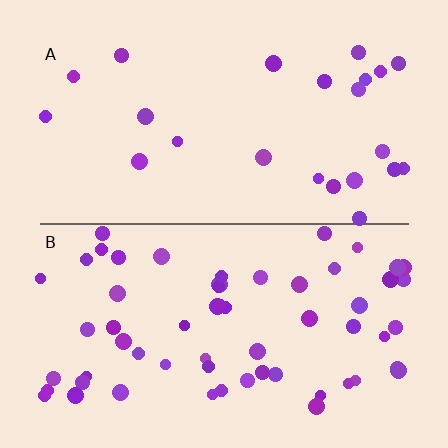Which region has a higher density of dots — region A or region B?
B (the bottom).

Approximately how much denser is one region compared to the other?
Approximately 2.6× — region B over region A.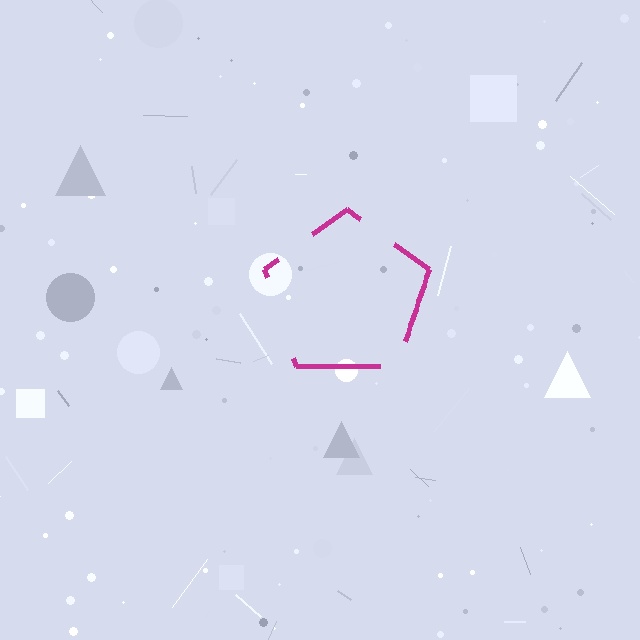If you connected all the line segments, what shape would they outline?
They would outline a pentagon.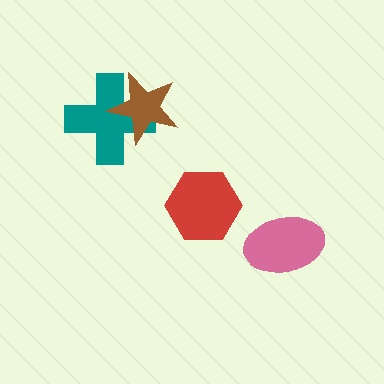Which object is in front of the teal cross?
The brown star is in front of the teal cross.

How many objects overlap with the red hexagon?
0 objects overlap with the red hexagon.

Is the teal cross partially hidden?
Yes, it is partially covered by another shape.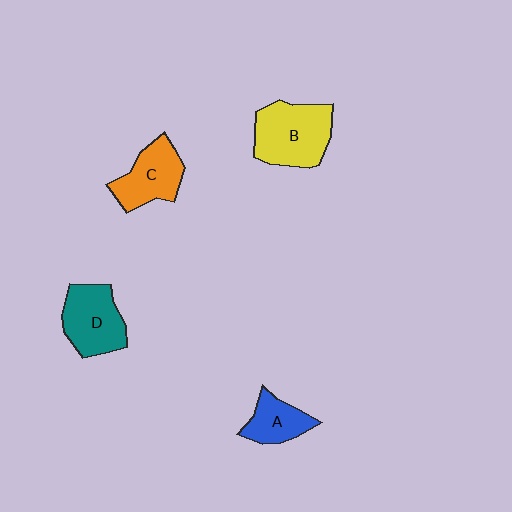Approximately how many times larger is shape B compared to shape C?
Approximately 1.3 times.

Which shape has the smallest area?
Shape A (blue).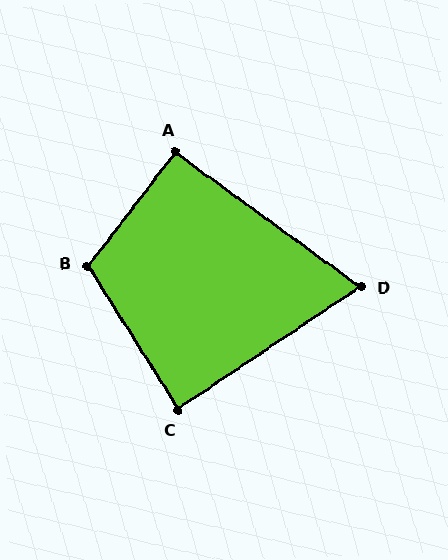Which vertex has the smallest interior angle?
D, at approximately 70 degrees.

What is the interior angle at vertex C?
Approximately 89 degrees (approximately right).